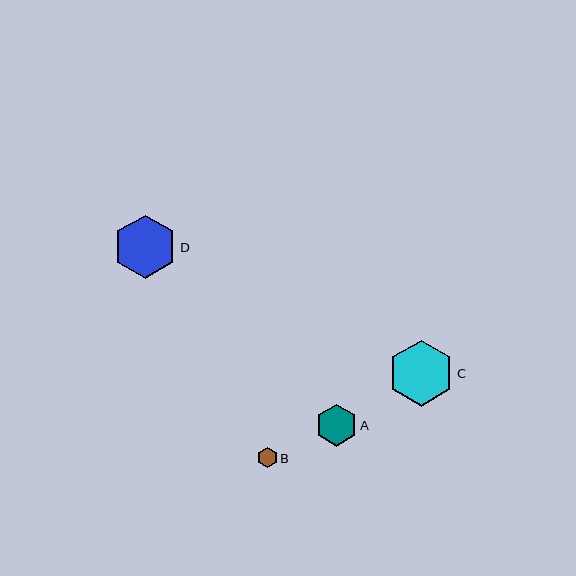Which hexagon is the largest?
Hexagon C is the largest with a size of approximately 65 pixels.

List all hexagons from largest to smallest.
From largest to smallest: C, D, A, B.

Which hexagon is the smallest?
Hexagon B is the smallest with a size of approximately 20 pixels.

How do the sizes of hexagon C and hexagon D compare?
Hexagon C and hexagon D are approximately the same size.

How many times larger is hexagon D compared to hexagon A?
Hexagon D is approximately 1.5 times the size of hexagon A.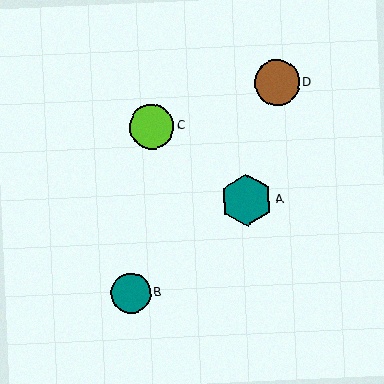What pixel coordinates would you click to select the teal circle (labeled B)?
Click at (131, 293) to select the teal circle B.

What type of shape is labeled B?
Shape B is a teal circle.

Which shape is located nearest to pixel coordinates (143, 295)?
The teal circle (labeled B) at (131, 293) is nearest to that location.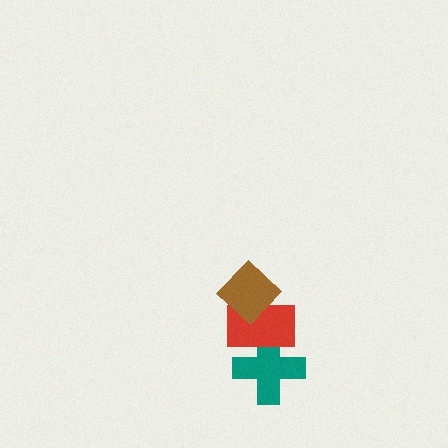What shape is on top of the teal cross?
The red rectangle is on top of the teal cross.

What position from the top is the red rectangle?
The red rectangle is 2nd from the top.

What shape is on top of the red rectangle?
The brown diamond is on top of the red rectangle.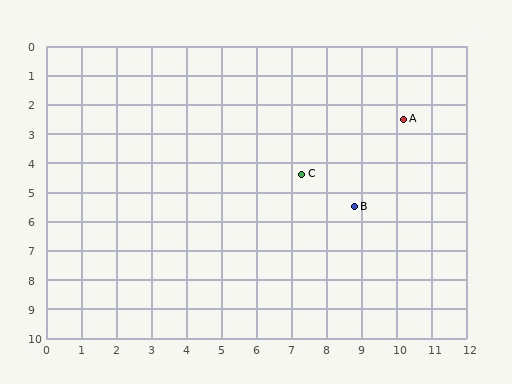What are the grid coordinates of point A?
Point A is at approximately (10.2, 2.5).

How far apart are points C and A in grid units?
Points C and A are about 3.5 grid units apart.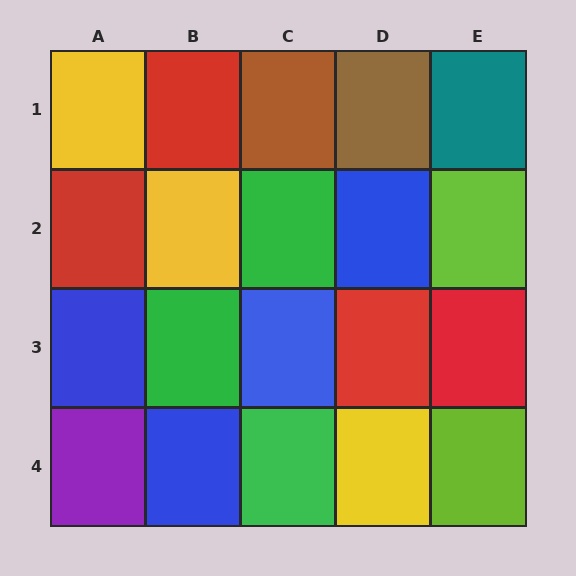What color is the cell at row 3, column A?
Blue.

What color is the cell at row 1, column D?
Brown.